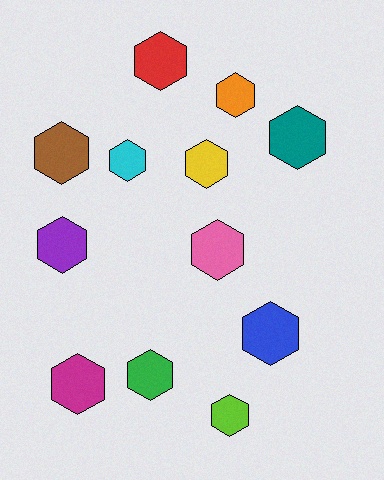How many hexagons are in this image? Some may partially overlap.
There are 12 hexagons.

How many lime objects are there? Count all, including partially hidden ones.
There is 1 lime object.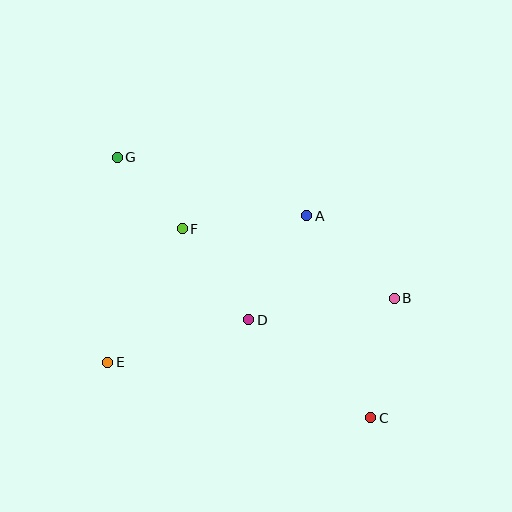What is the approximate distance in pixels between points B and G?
The distance between B and G is approximately 311 pixels.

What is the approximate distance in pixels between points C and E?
The distance between C and E is approximately 269 pixels.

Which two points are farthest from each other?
Points C and G are farthest from each other.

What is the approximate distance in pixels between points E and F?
The distance between E and F is approximately 153 pixels.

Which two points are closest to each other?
Points F and G are closest to each other.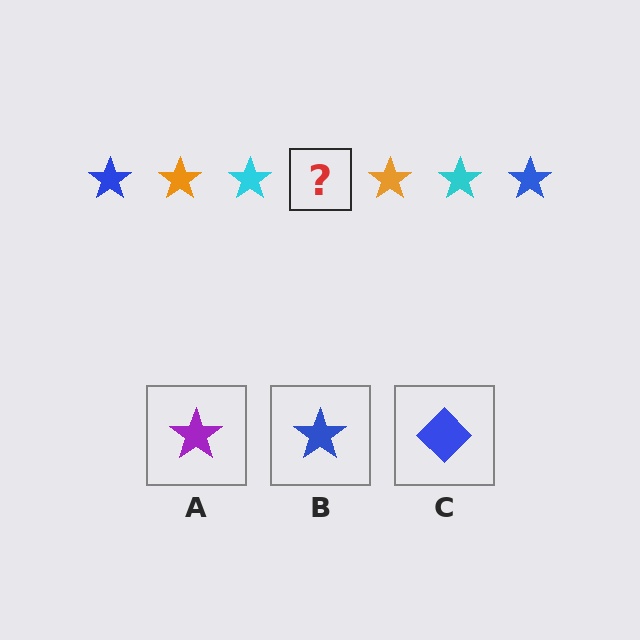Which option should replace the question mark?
Option B.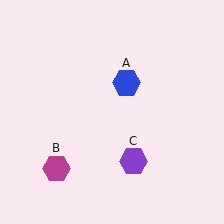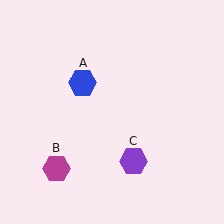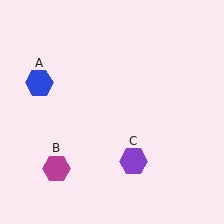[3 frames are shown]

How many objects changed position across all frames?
1 object changed position: blue hexagon (object A).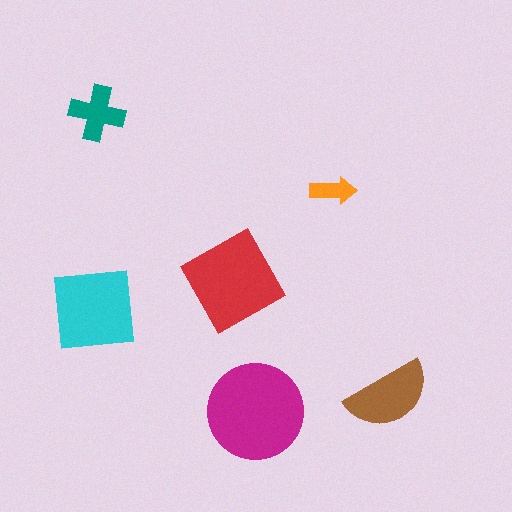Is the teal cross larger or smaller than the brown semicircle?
Smaller.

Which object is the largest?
The magenta circle.